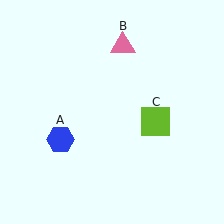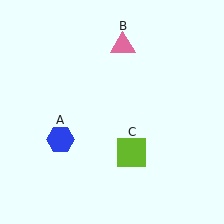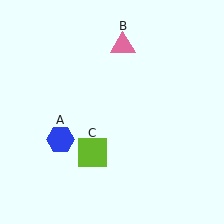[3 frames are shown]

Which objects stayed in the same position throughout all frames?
Blue hexagon (object A) and pink triangle (object B) remained stationary.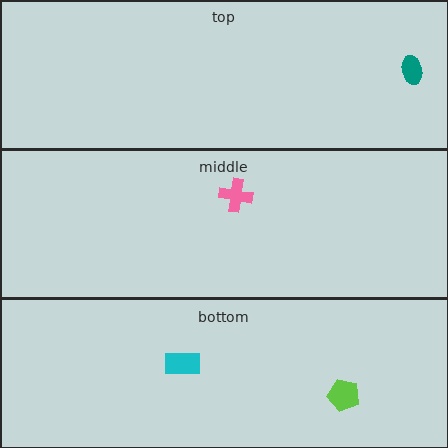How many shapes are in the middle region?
1.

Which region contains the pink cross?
The middle region.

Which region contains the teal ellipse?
The top region.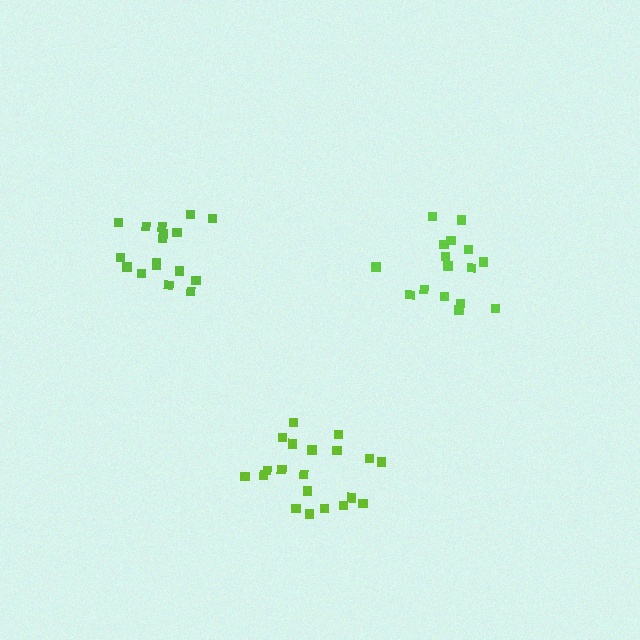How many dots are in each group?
Group 1: 16 dots, Group 2: 17 dots, Group 3: 20 dots (53 total).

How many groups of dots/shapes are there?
There are 3 groups.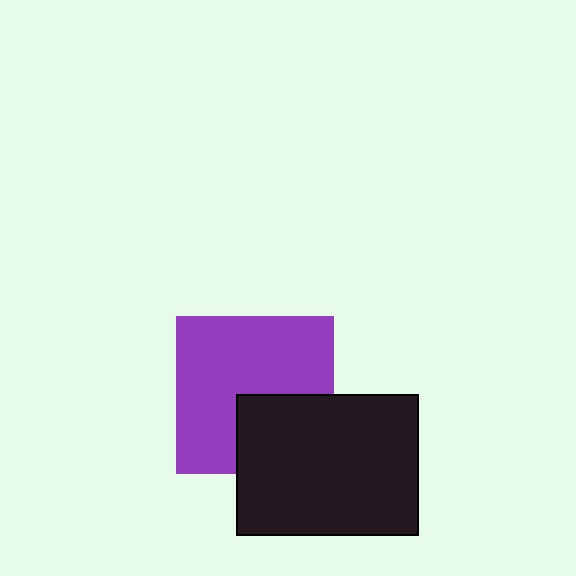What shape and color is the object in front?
The object in front is a black rectangle.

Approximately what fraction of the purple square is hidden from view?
Roughly 31% of the purple square is hidden behind the black rectangle.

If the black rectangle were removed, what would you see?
You would see the complete purple square.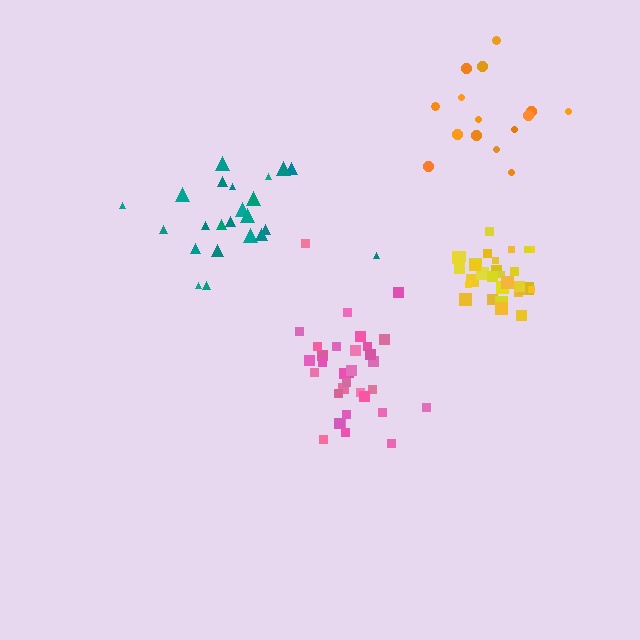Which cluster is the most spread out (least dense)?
Teal.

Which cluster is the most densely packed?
Yellow.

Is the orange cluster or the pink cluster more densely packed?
Pink.